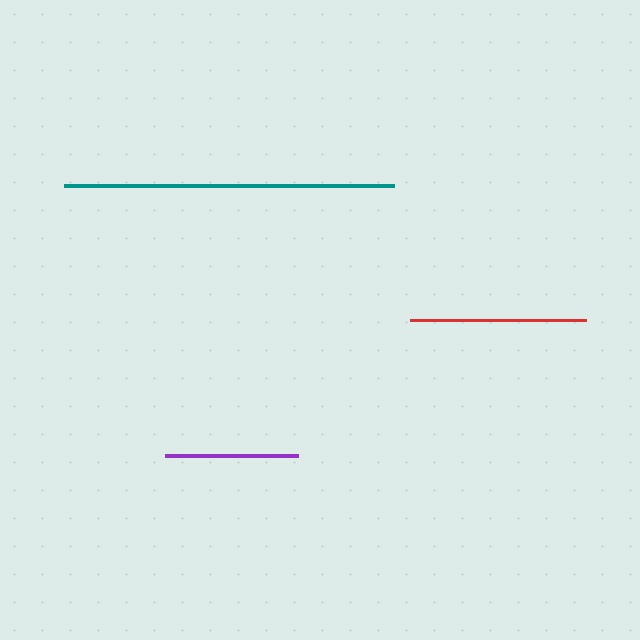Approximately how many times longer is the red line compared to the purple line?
The red line is approximately 1.3 times the length of the purple line.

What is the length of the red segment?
The red segment is approximately 176 pixels long.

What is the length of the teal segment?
The teal segment is approximately 330 pixels long.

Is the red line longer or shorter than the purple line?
The red line is longer than the purple line.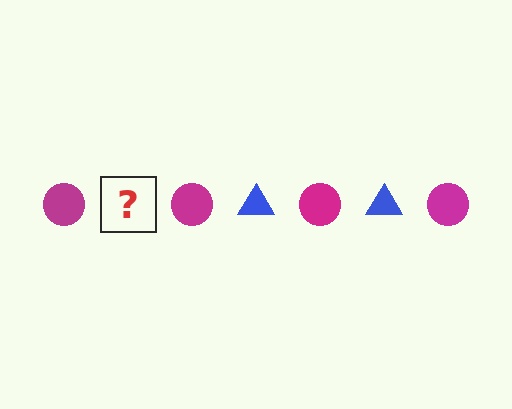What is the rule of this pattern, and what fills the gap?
The rule is that the pattern alternates between magenta circle and blue triangle. The gap should be filled with a blue triangle.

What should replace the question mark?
The question mark should be replaced with a blue triangle.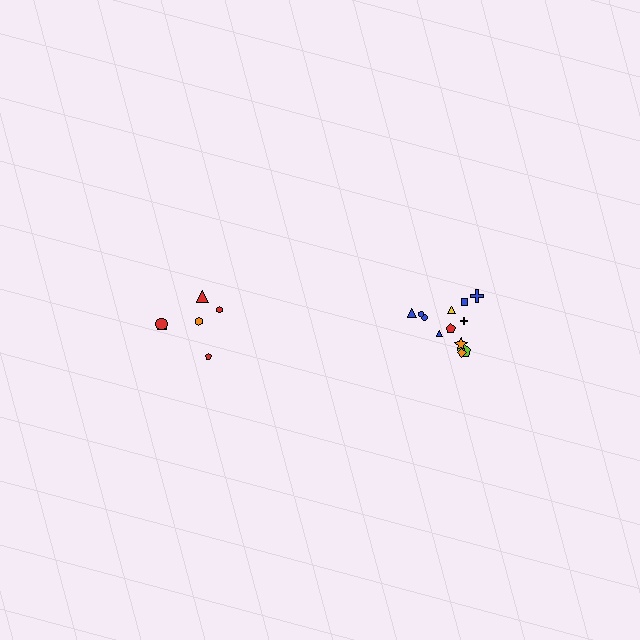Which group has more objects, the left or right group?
The right group.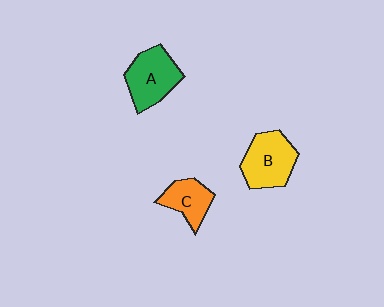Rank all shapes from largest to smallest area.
From largest to smallest: B (yellow), A (green), C (orange).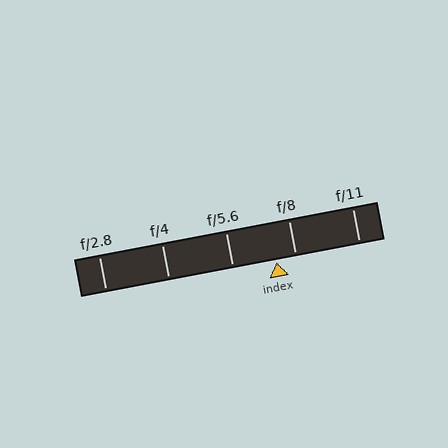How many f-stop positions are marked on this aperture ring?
There are 5 f-stop positions marked.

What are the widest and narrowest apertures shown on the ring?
The widest aperture shown is f/2.8 and the narrowest is f/11.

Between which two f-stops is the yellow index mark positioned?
The index mark is between f/5.6 and f/8.